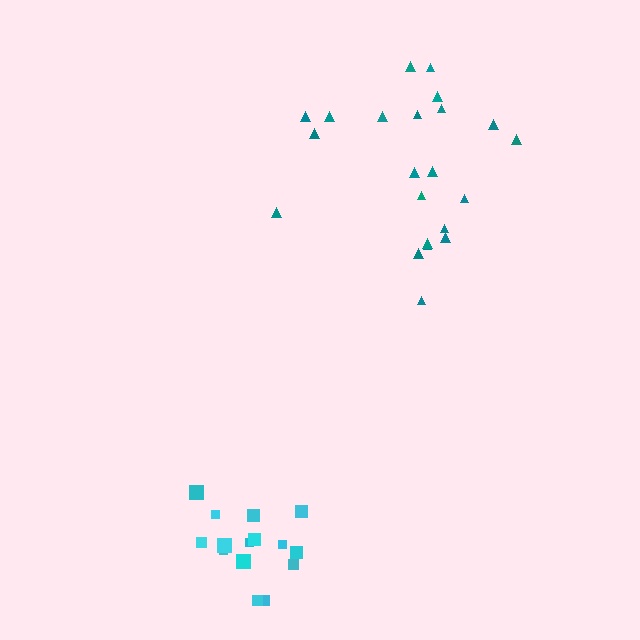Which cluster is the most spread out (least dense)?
Teal.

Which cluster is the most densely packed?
Cyan.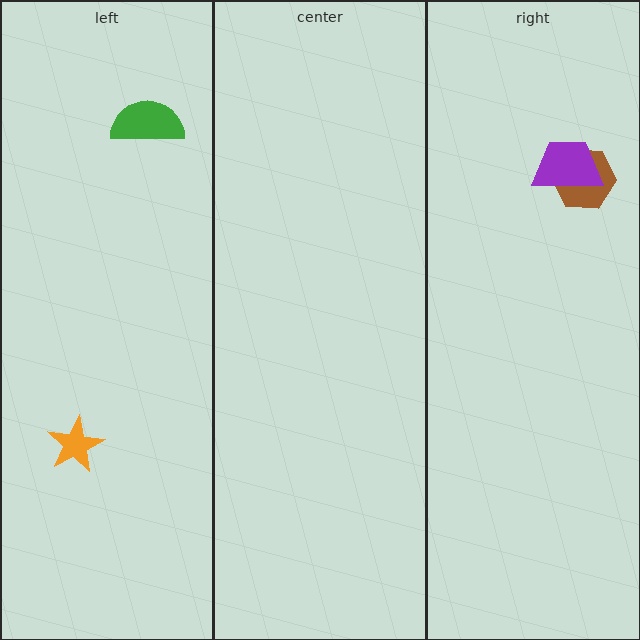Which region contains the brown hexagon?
The right region.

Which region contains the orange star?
The left region.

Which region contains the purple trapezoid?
The right region.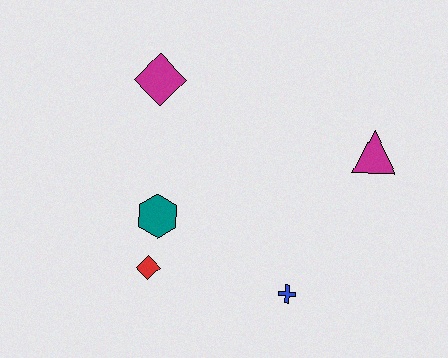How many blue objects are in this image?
There is 1 blue object.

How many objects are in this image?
There are 5 objects.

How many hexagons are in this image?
There is 1 hexagon.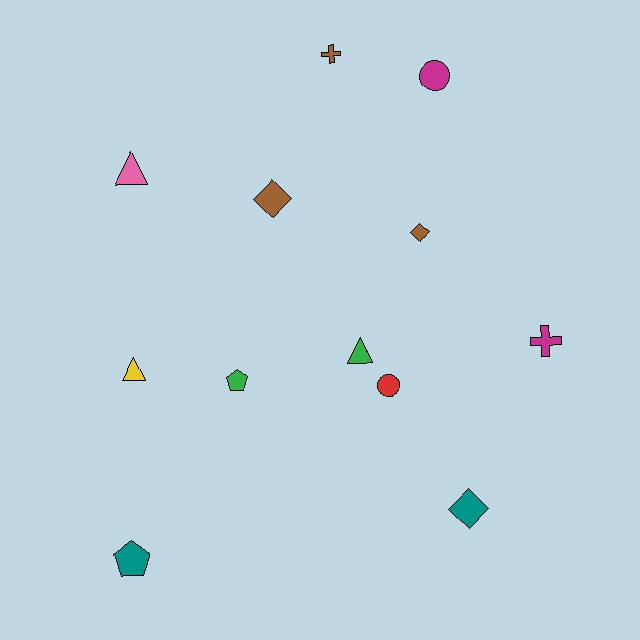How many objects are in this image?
There are 12 objects.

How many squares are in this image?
There are no squares.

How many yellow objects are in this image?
There is 1 yellow object.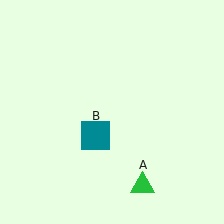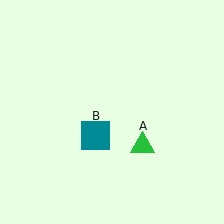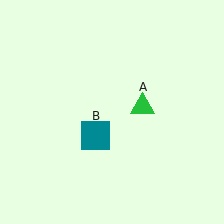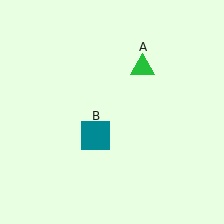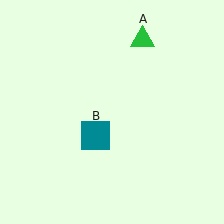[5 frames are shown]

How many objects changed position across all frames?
1 object changed position: green triangle (object A).